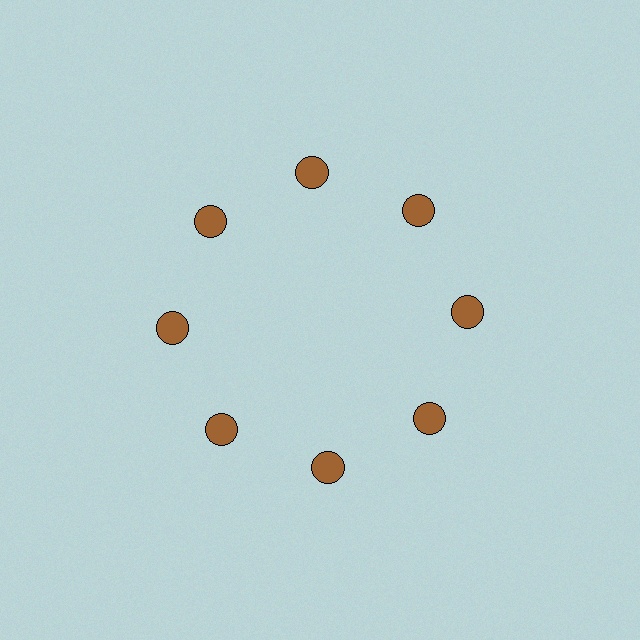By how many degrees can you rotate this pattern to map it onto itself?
The pattern maps onto itself every 45 degrees of rotation.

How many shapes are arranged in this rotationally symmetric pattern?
There are 8 shapes, arranged in 8 groups of 1.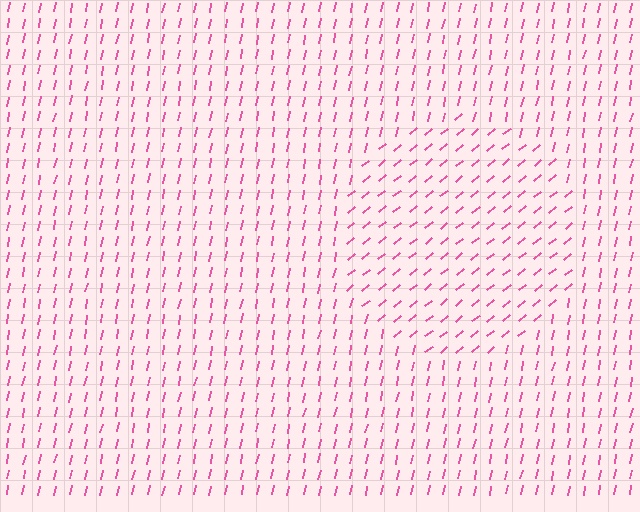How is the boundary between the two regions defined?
The boundary is defined purely by a change in line orientation (approximately 39 degrees difference). All lines are the same color and thickness.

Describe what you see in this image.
The image is filled with small pink line segments. A circle region in the image has lines oriented differently from the surrounding lines, creating a visible texture boundary.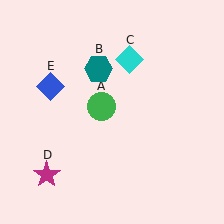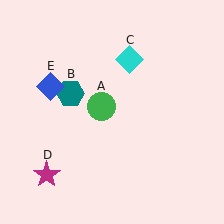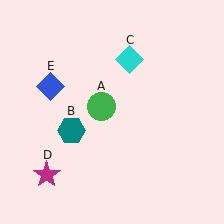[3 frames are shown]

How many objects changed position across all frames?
1 object changed position: teal hexagon (object B).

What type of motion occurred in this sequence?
The teal hexagon (object B) rotated counterclockwise around the center of the scene.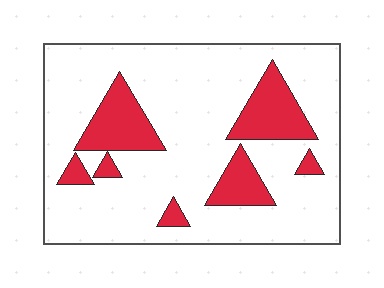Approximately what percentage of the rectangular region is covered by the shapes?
Approximately 20%.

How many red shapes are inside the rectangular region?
7.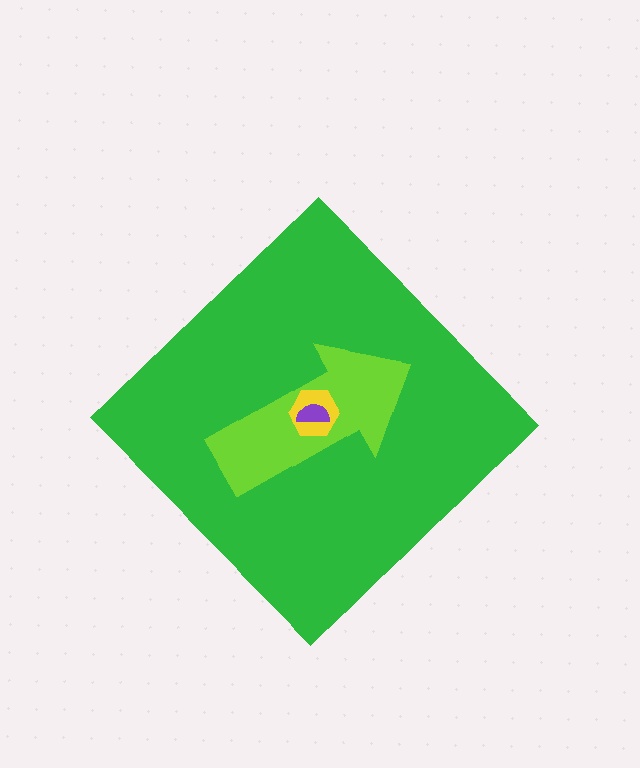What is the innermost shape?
The purple semicircle.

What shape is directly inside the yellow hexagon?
The purple semicircle.